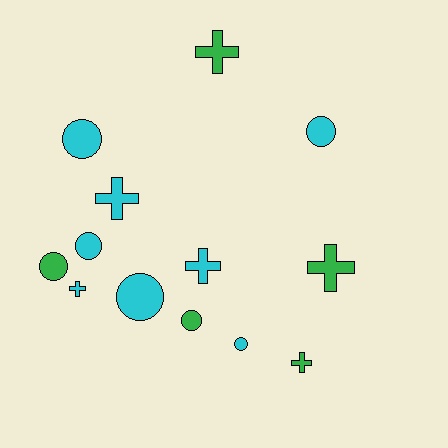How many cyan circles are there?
There are 5 cyan circles.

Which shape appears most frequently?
Circle, with 7 objects.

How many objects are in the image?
There are 13 objects.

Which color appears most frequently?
Cyan, with 8 objects.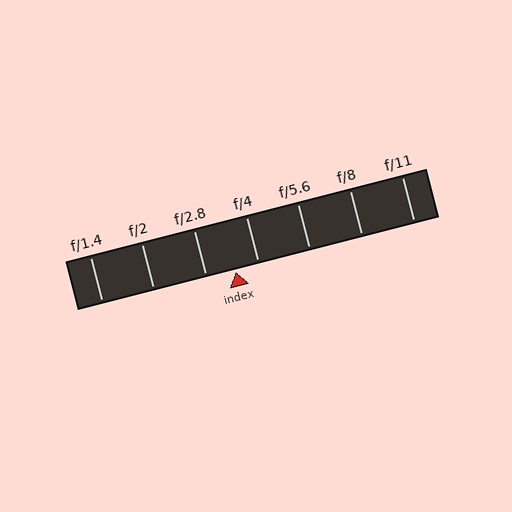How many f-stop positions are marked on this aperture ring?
There are 7 f-stop positions marked.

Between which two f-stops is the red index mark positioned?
The index mark is between f/2.8 and f/4.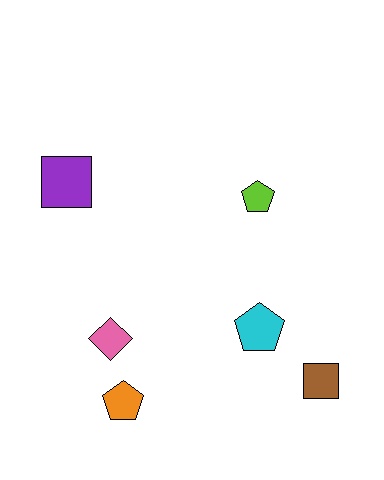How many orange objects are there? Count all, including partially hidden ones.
There is 1 orange object.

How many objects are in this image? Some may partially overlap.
There are 6 objects.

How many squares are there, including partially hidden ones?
There are 2 squares.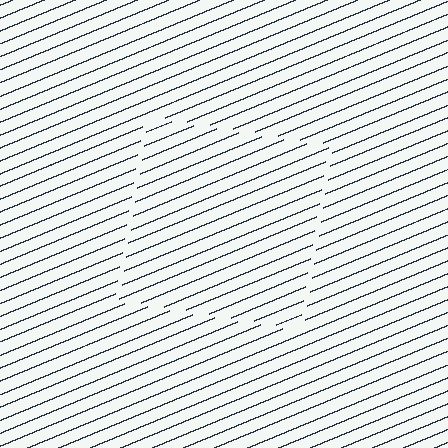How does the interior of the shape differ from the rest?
The interior of the shape contains the same grating, shifted by half a period — the contour is defined by the phase discontinuity where line-ends from the inner and outer gratings abut.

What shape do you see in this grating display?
An illusory square. The interior of the shape contains the same grating, shifted by half a period — the contour is defined by the phase discontinuity where line-ends from the inner and outer gratings abut.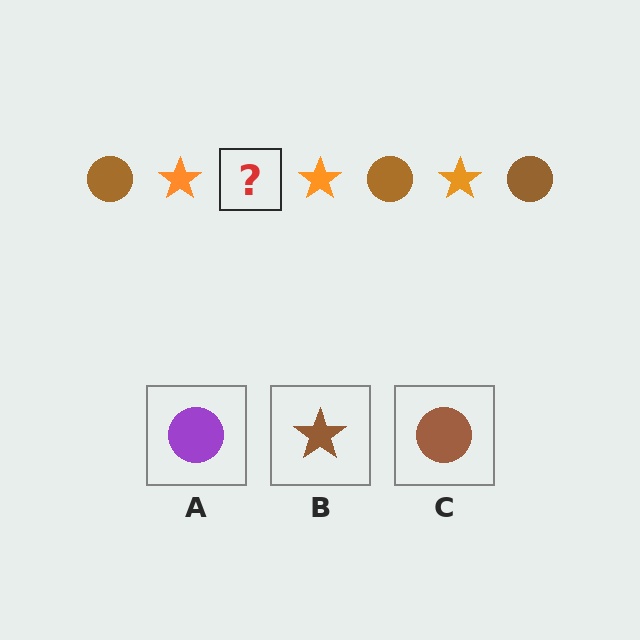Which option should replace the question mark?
Option C.